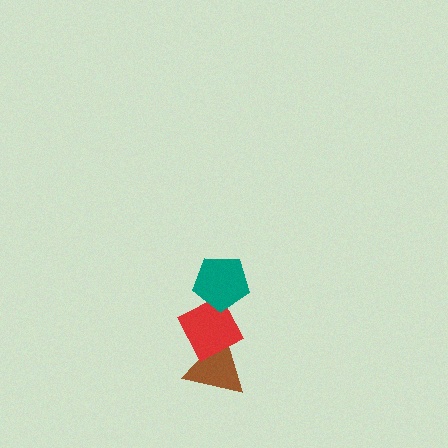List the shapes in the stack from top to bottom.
From top to bottom: the teal pentagon, the red diamond, the brown triangle.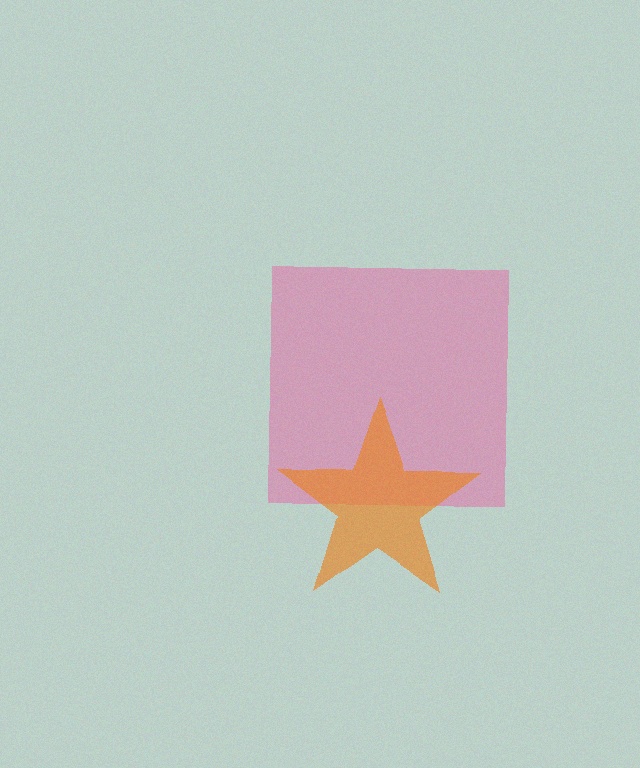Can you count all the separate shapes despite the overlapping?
Yes, there are 2 separate shapes.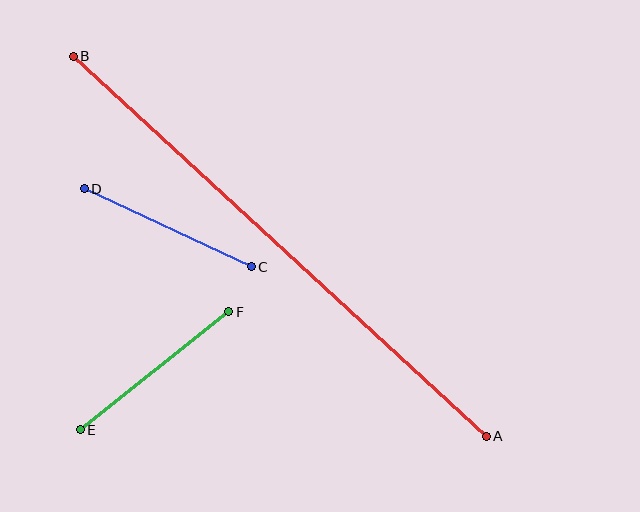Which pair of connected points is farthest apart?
Points A and B are farthest apart.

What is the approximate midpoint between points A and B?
The midpoint is at approximately (280, 246) pixels.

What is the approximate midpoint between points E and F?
The midpoint is at approximately (155, 371) pixels.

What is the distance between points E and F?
The distance is approximately 190 pixels.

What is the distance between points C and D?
The distance is approximately 185 pixels.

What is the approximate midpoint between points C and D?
The midpoint is at approximately (168, 228) pixels.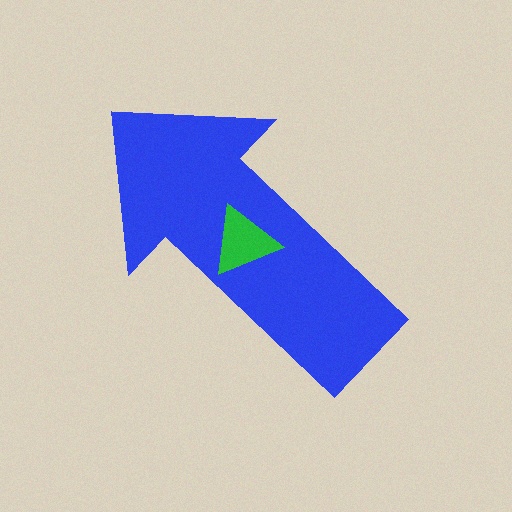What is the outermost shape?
The blue arrow.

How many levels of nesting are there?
2.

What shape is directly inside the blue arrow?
The green triangle.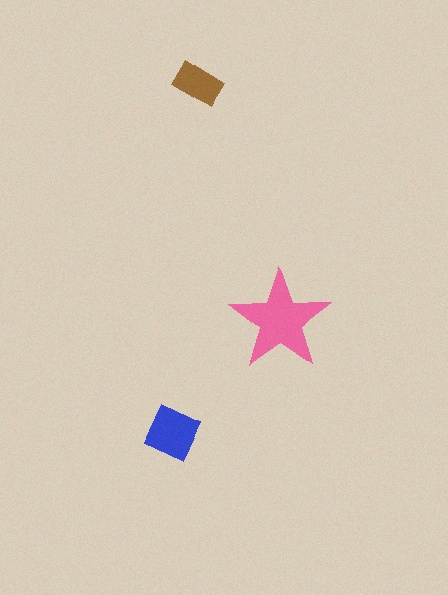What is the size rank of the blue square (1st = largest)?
2nd.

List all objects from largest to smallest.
The pink star, the blue square, the brown rectangle.